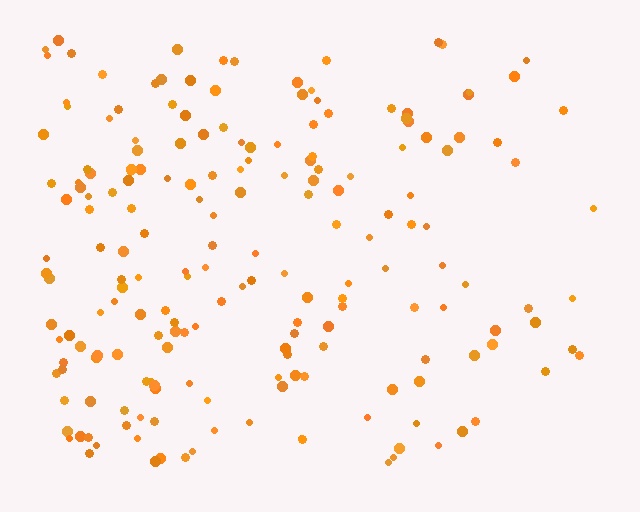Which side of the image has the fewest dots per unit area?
The right.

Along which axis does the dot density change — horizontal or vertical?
Horizontal.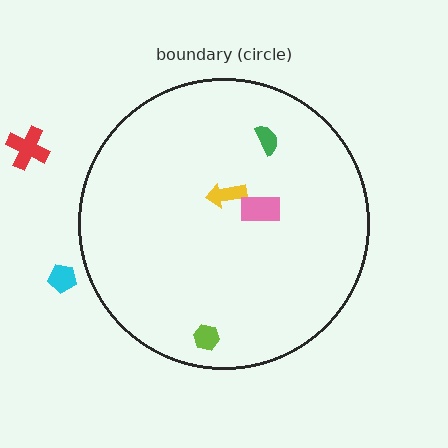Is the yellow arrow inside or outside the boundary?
Inside.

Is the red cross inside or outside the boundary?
Outside.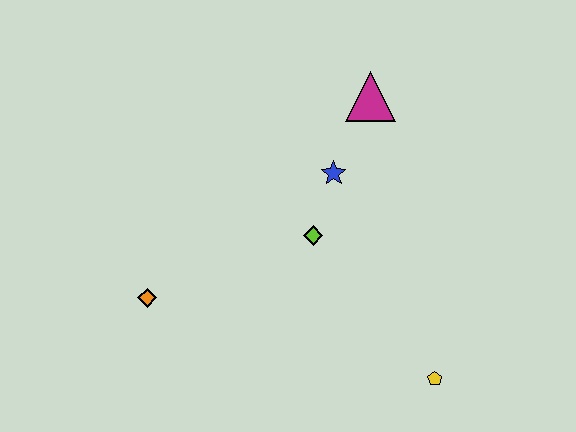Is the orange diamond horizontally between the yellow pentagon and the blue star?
No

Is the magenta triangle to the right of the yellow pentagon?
No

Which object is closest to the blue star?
The lime diamond is closest to the blue star.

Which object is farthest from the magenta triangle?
The orange diamond is farthest from the magenta triangle.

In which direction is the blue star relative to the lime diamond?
The blue star is above the lime diamond.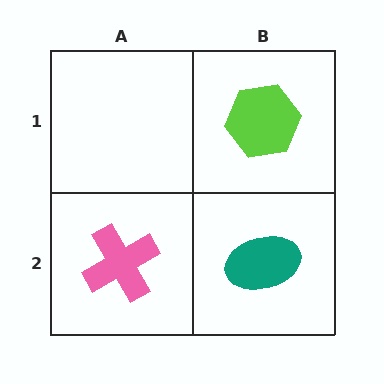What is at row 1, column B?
A lime hexagon.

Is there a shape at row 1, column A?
No, that cell is empty.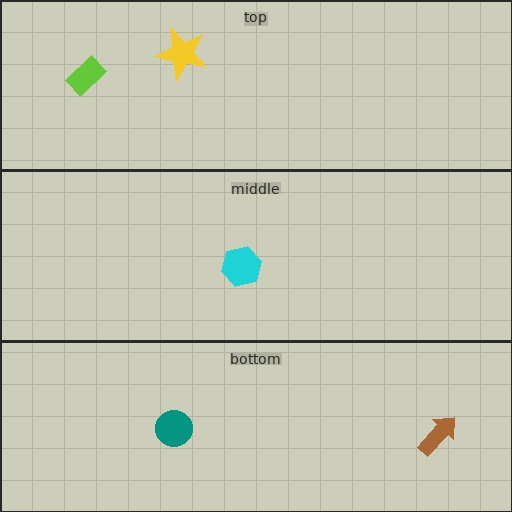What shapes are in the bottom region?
The teal circle, the brown arrow.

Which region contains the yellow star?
The top region.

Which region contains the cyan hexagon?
The middle region.